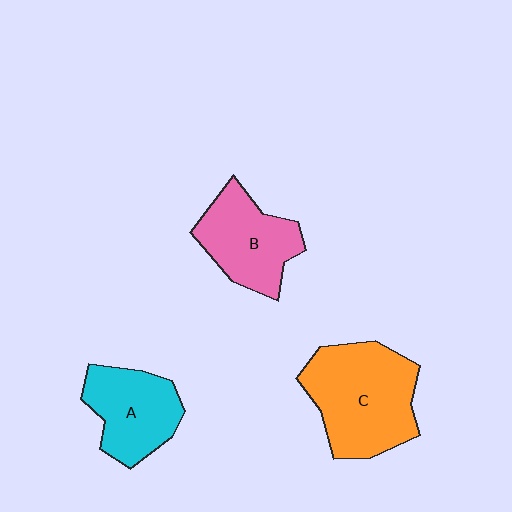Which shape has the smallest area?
Shape A (cyan).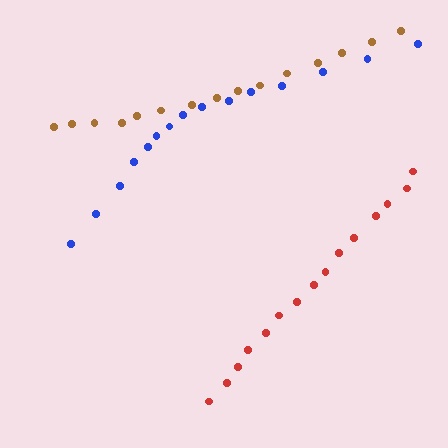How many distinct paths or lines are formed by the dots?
There are 3 distinct paths.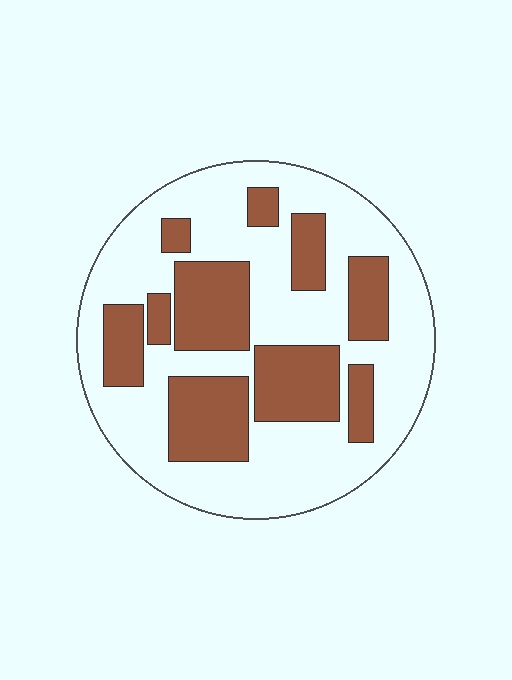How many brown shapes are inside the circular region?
10.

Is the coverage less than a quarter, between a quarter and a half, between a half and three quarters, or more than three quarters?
Between a quarter and a half.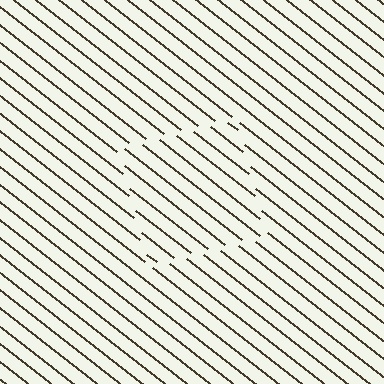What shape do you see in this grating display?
An illusory square. The interior of the shape contains the same grating, shifted by half a period — the contour is defined by the phase discontinuity where line-ends from the inner and outer gratings abut.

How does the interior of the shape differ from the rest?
The interior of the shape contains the same grating, shifted by half a period — the contour is defined by the phase discontinuity where line-ends from the inner and outer gratings abut.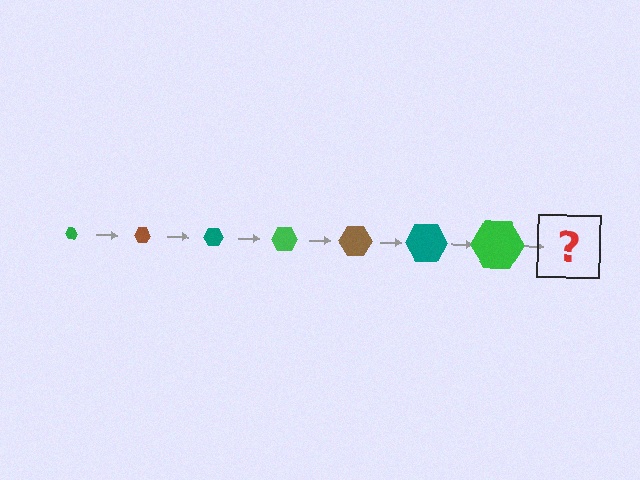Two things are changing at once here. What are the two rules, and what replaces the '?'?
The two rules are that the hexagon grows larger each step and the color cycles through green, brown, and teal. The '?' should be a brown hexagon, larger than the previous one.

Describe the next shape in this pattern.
It should be a brown hexagon, larger than the previous one.